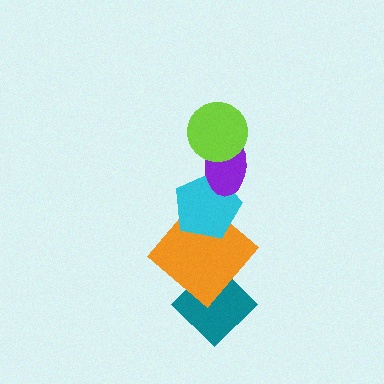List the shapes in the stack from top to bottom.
From top to bottom: the lime circle, the purple ellipse, the cyan pentagon, the orange diamond, the teal diamond.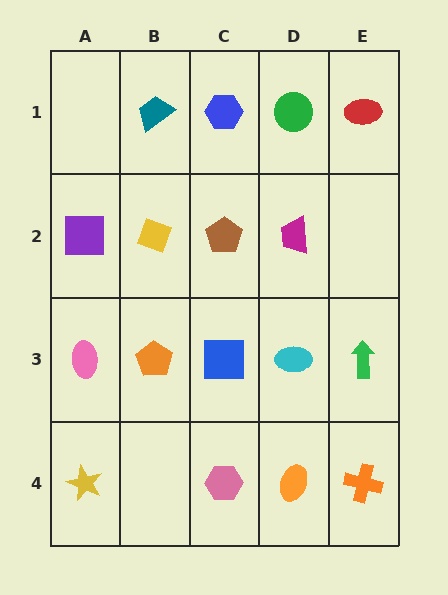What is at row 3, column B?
An orange pentagon.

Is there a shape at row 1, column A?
No, that cell is empty.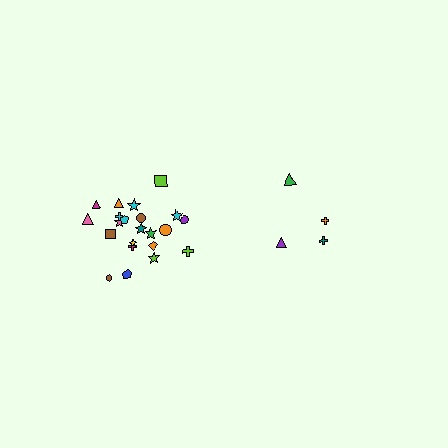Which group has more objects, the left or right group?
The left group.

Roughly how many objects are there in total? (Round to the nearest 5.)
Roughly 25 objects in total.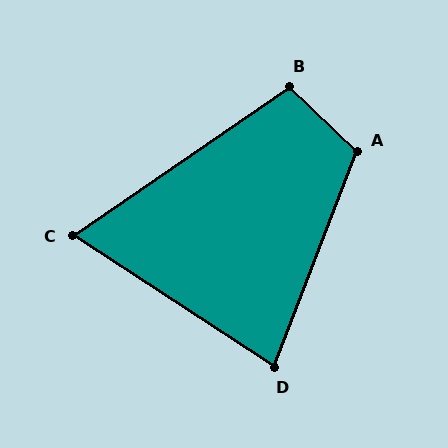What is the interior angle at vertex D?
Approximately 78 degrees (acute).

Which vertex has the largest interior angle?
A, at approximately 112 degrees.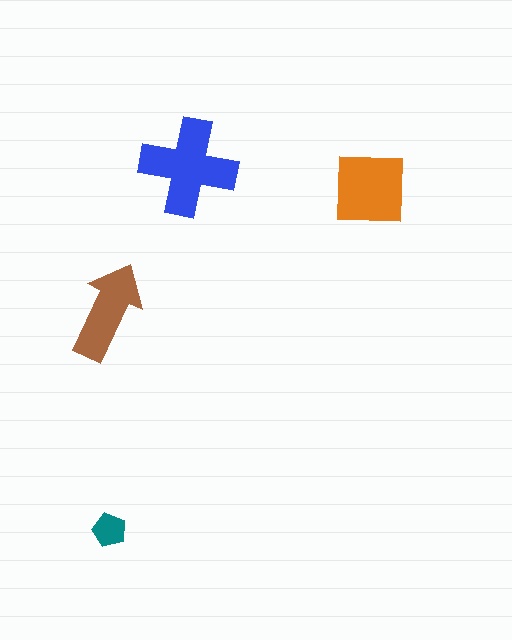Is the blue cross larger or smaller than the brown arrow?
Larger.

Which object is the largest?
The blue cross.